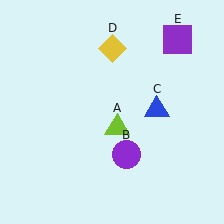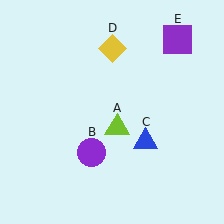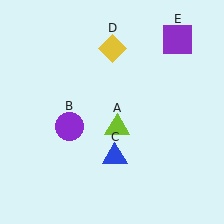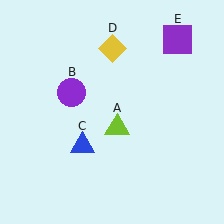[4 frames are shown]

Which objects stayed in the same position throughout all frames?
Lime triangle (object A) and yellow diamond (object D) and purple square (object E) remained stationary.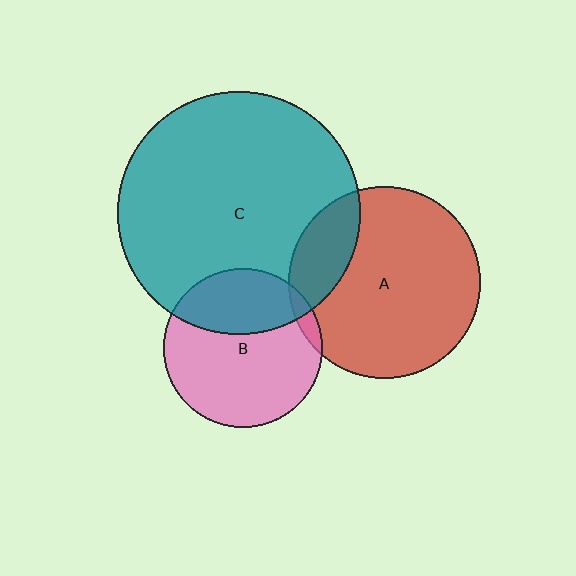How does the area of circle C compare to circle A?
Approximately 1.6 times.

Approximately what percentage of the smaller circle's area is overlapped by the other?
Approximately 20%.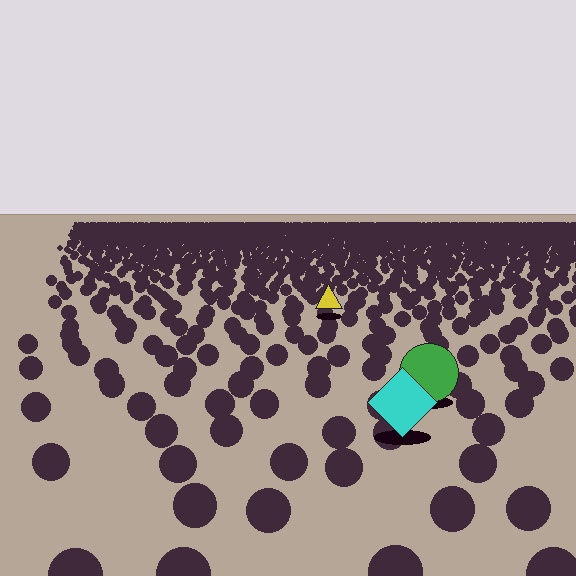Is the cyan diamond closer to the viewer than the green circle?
Yes. The cyan diamond is closer — you can tell from the texture gradient: the ground texture is coarser near it.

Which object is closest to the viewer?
The cyan diamond is closest. The texture marks near it are larger and more spread out.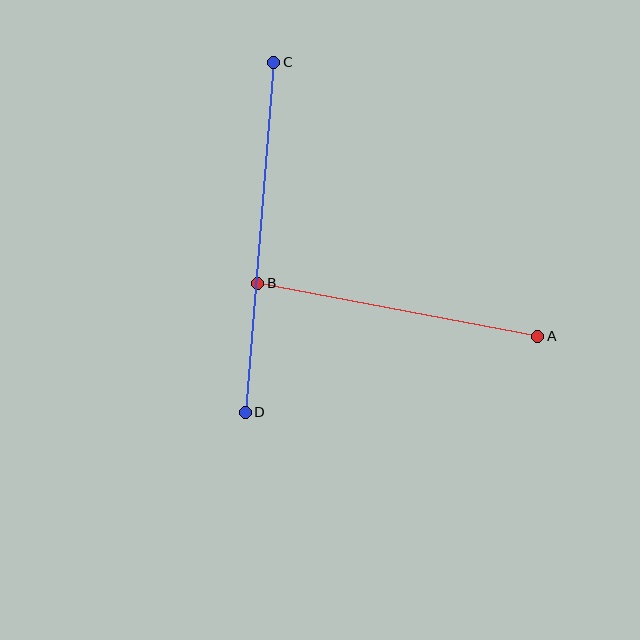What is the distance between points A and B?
The distance is approximately 285 pixels.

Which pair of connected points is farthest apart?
Points C and D are farthest apart.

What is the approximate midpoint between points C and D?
The midpoint is at approximately (259, 237) pixels.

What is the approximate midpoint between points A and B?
The midpoint is at approximately (398, 310) pixels.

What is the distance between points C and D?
The distance is approximately 351 pixels.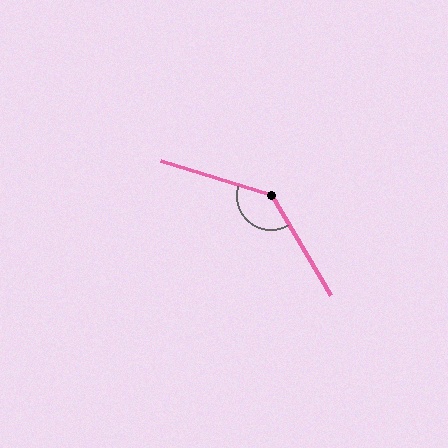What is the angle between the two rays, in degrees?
Approximately 138 degrees.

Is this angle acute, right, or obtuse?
It is obtuse.